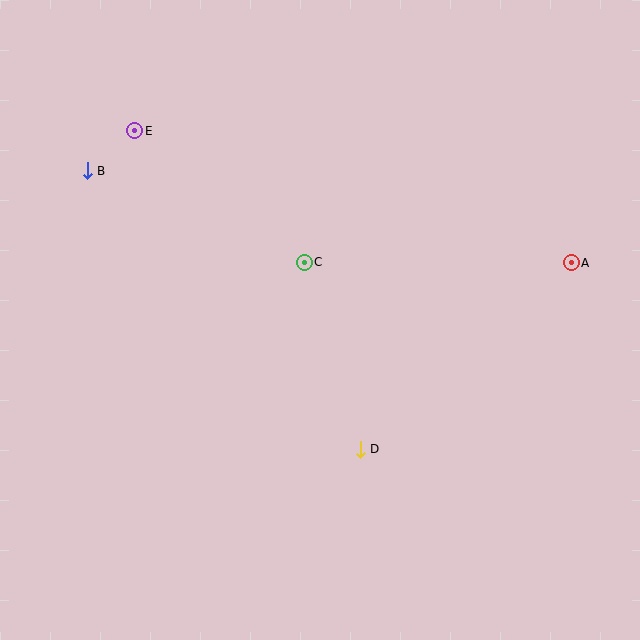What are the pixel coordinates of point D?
Point D is at (360, 449).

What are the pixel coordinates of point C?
Point C is at (304, 262).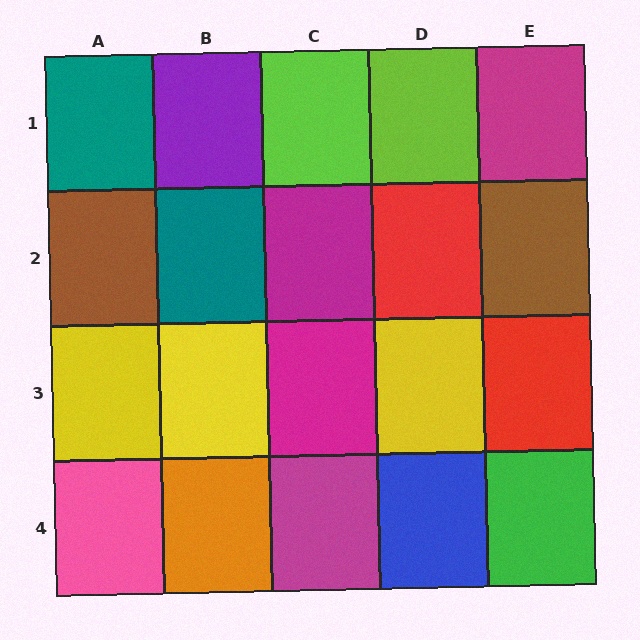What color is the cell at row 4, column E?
Green.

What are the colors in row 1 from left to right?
Teal, purple, lime, lime, magenta.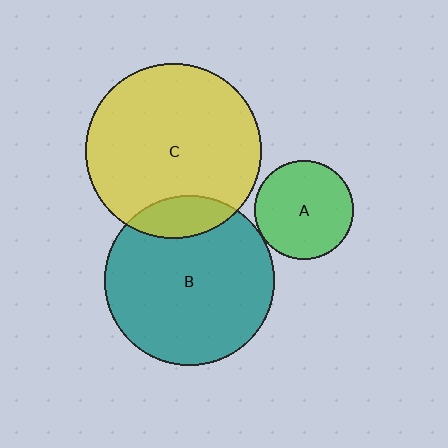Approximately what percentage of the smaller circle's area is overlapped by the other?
Approximately 5%.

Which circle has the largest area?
Circle C (yellow).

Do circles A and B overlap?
Yes.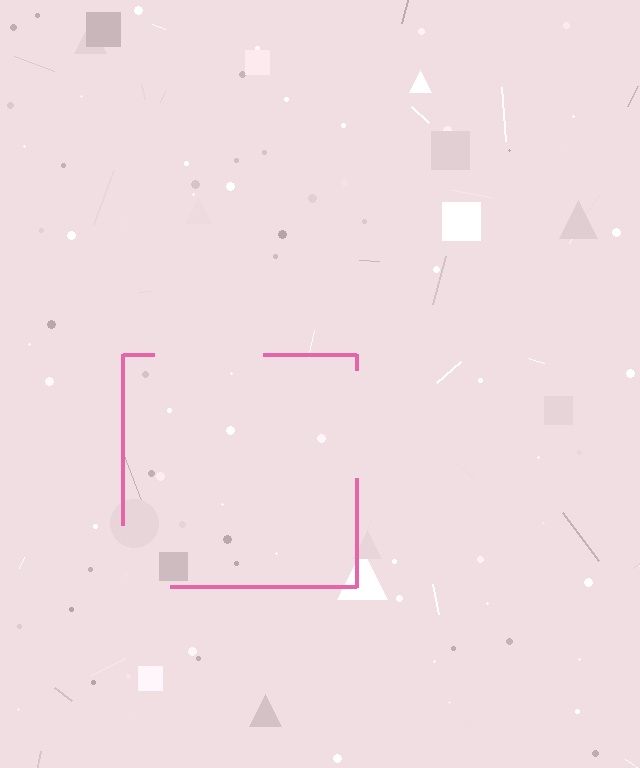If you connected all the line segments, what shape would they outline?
They would outline a square.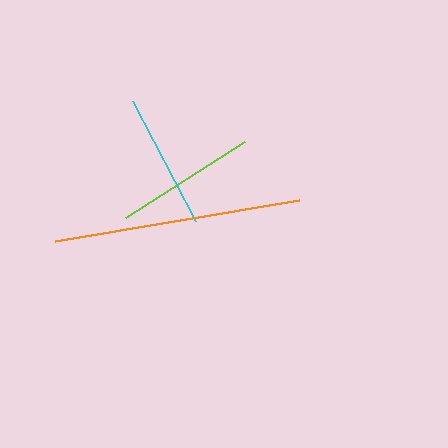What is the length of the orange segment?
The orange segment is approximately 247 pixels long.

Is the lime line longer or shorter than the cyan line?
The lime line is longer than the cyan line.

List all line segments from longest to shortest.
From longest to shortest: orange, lime, cyan.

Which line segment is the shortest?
The cyan line is the shortest at approximately 135 pixels.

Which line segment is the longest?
The orange line is the longest at approximately 247 pixels.